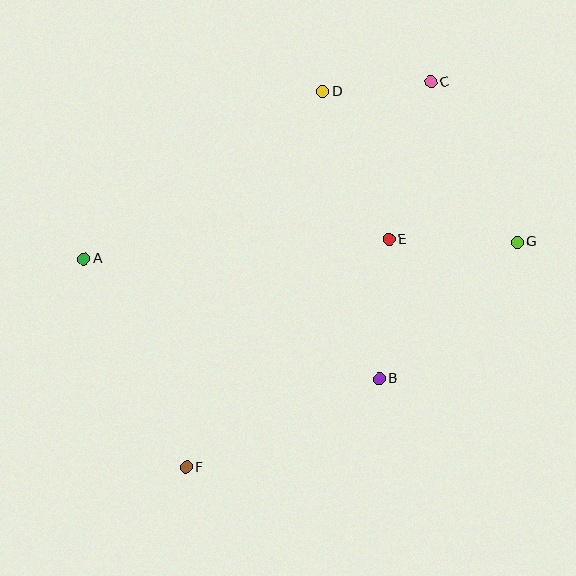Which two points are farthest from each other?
Points C and F are farthest from each other.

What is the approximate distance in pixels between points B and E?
The distance between B and E is approximately 139 pixels.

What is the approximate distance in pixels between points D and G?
The distance between D and G is approximately 246 pixels.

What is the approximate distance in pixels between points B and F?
The distance between B and F is approximately 212 pixels.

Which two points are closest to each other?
Points C and D are closest to each other.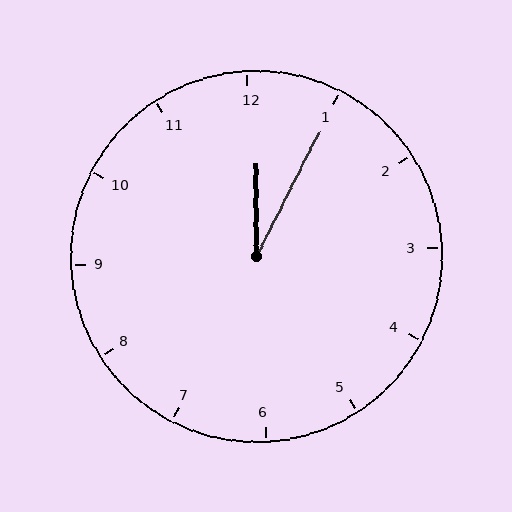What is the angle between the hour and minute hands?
Approximately 28 degrees.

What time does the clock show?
12:05.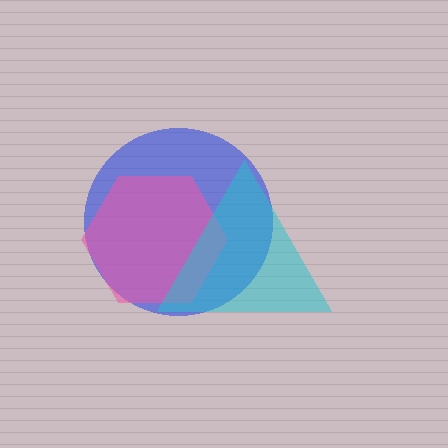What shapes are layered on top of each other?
The layered shapes are: a blue circle, a pink hexagon, a cyan triangle.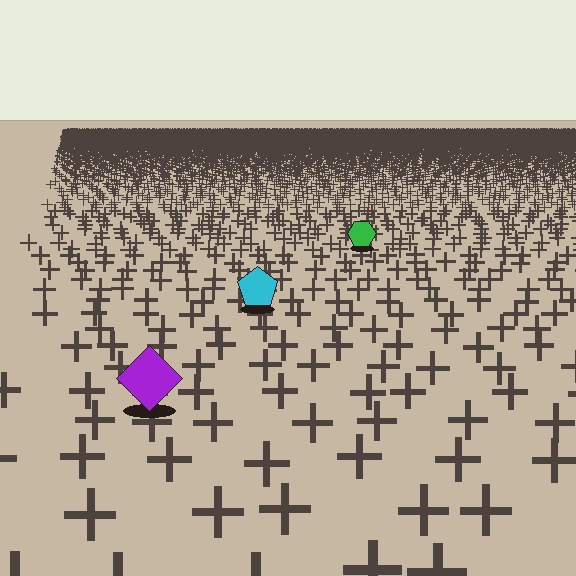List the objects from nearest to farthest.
From nearest to farthest: the purple diamond, the cyan pentagon, the green hexagon.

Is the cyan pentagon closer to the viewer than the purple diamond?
No. The purple diamond is closer — you can tell from the texture gradient: the ground texture is coarser near it.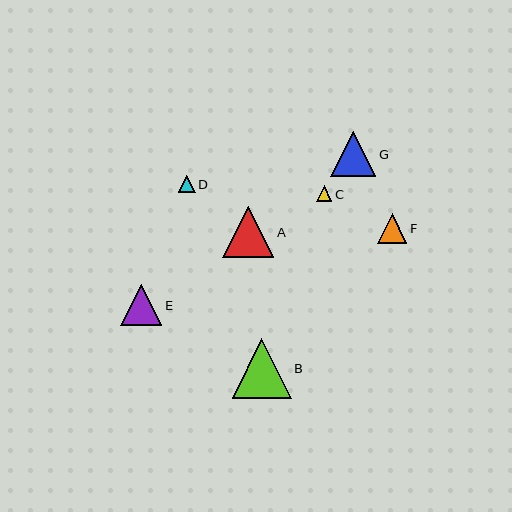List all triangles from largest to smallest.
From largest to smallest: B, A, G, E, F, D, C.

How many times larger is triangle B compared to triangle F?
Triangle B is approximately 2.0 times the size of triangle F.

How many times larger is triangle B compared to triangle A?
Triangle B is approximately 1.2 times the size of triangle A.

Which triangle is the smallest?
Triangle C is the smallest with a size of approximately 16 pixels.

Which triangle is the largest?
Triangle B is the largest with a size of approximately 59 pixels.